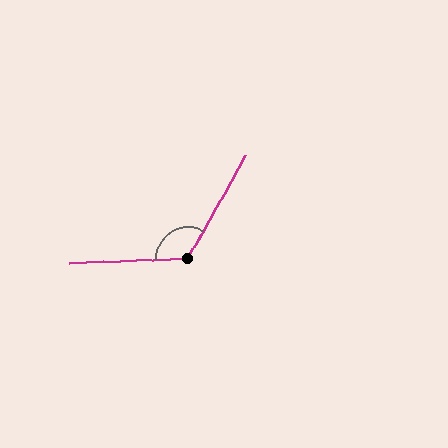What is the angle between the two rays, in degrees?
Approximately 122 degrees.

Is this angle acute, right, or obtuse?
It is obtuse.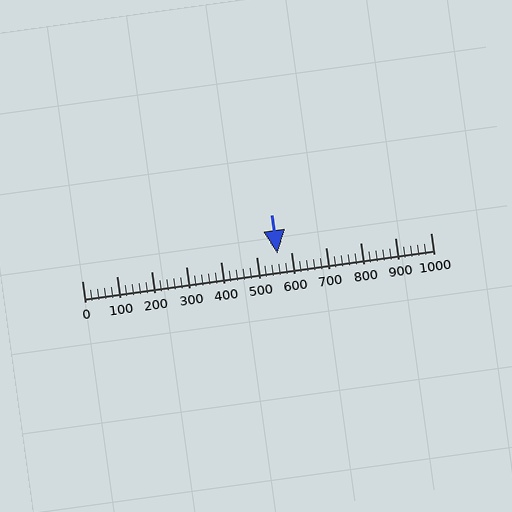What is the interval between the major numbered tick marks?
The major tick marks are spaced 100 units apart.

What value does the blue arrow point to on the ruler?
The blue arrow points to approximately 560.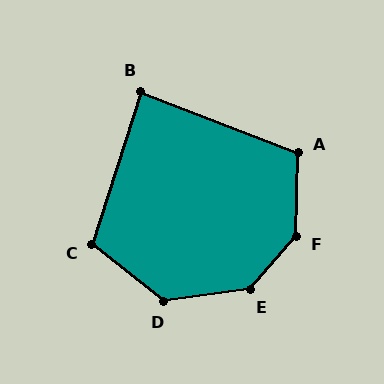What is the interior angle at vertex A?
Approximately 110 degrees (obtuse).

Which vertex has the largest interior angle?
F, at approximately 140 degrees.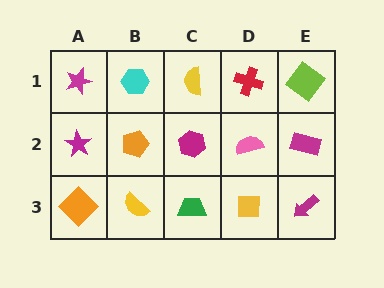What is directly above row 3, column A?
A magenta star.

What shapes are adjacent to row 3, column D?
A pink semicircle (row 2, column D), a green trapezoid (row 3, column C), a magenta arrow (row 3, column E).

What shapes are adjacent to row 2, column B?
A cyan hexagon (row 1, column B), a yellow semicircle (row 3, column B), a magenta star (row 2, column A), a magenta hexagon (row 2, column C).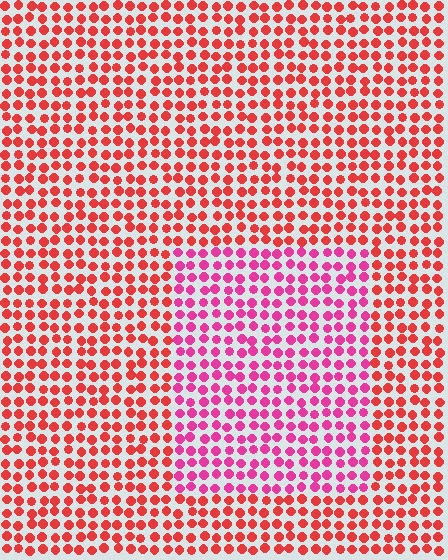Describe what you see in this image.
The image is filled with small red elements in a uniform arrangement. A rectangle-shaped region is visible where the elements are tinted to a slightly different hue, forming a subtle color boundary.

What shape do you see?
I see a rectangle.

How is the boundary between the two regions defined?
The boundary is defined purely by a slight shift in hue (about 35 degrees). Spacing, size, and orientation are identical on both sides.